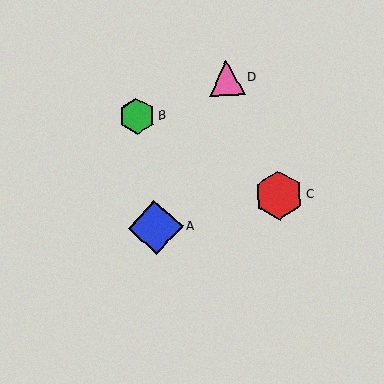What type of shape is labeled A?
Shape A is a blue diamond.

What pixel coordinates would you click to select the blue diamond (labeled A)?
Click at (156, 227) to select the blue diamond A.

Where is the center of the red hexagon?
The center of the red hexagon is at (279, 195).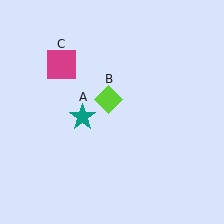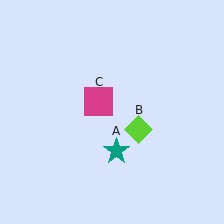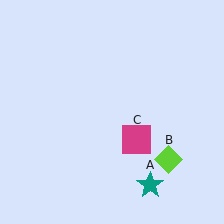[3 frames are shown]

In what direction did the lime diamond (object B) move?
The lime diamond (object B) moved down and to the right.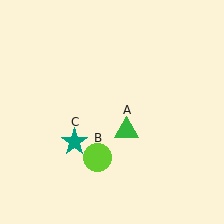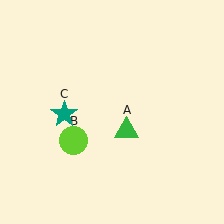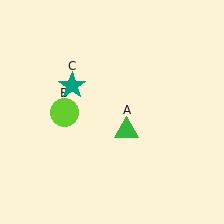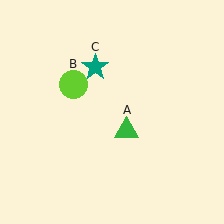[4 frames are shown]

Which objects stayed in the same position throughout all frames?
Green triangle (object A) remained stationary.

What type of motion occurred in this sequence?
The lime circle (object B), teal star (object C) rotated clockwise around the center of the scene.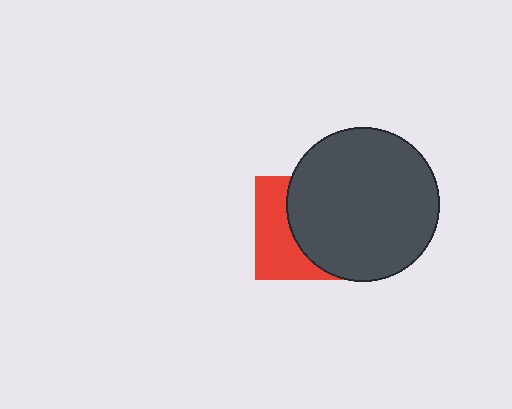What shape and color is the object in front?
The object in front is a dark gray circle.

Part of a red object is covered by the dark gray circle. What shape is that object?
It is a square.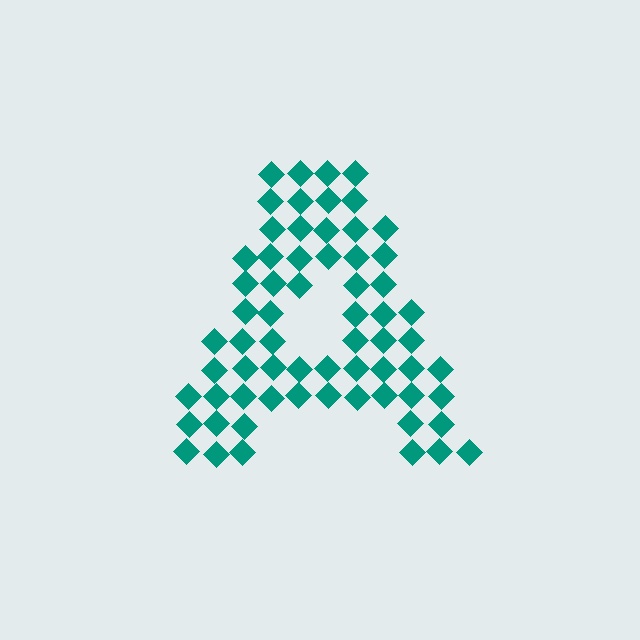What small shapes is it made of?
It is made of small diamonds.